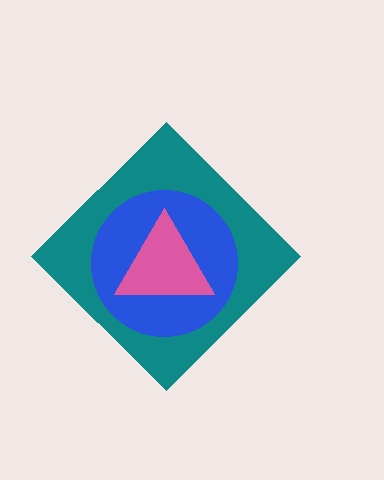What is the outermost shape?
The teal diamond.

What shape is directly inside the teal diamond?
The blue circle.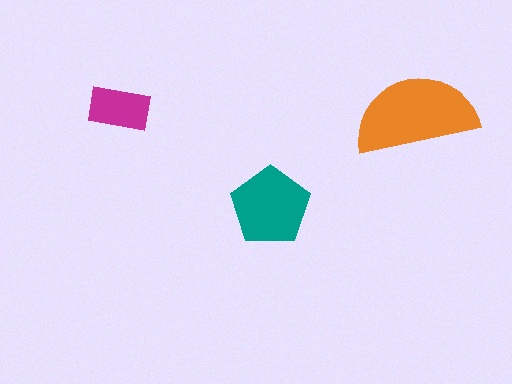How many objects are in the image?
There are 3 objects in the image.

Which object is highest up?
The magenta rectangle is topmost.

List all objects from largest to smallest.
The orange semicircle, the teal pentagon, the magenta rectangle.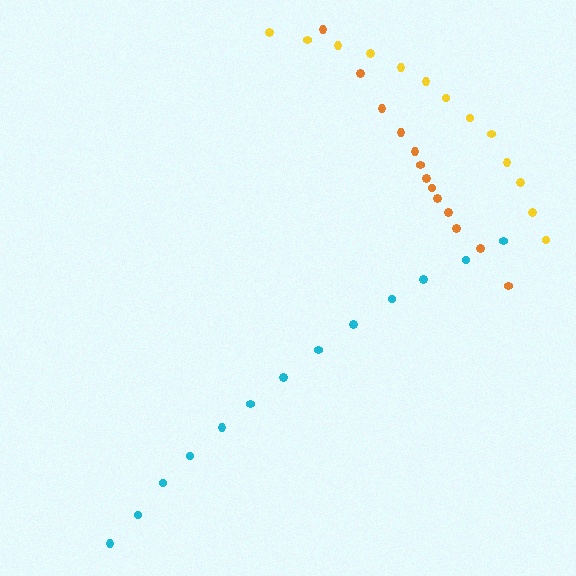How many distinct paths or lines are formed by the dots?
There are 3 distinct paths.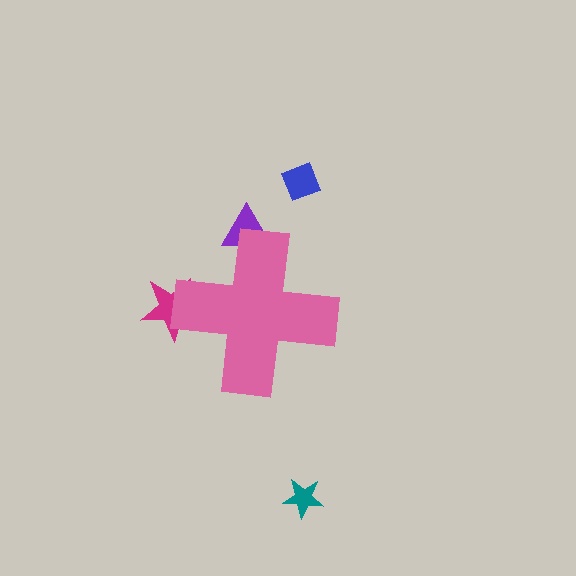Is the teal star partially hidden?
No, the teal star is fully visible.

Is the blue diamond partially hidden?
No, the blue diamond is fully visible.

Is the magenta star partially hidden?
Yes, the magenta star is partially hidden behind the pink cross.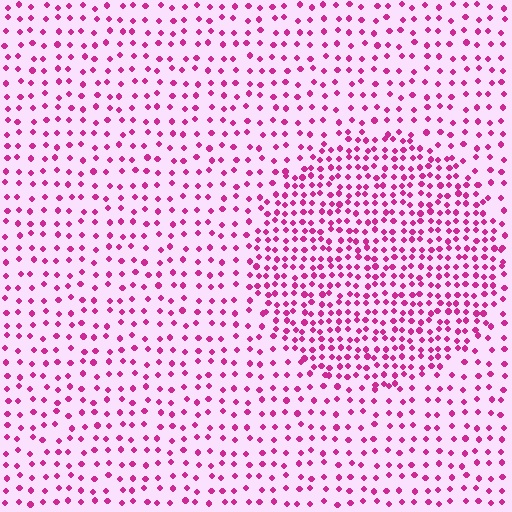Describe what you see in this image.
The image contains small magenta elements arranged at two different densities. A circle-shaped region is visible where the elements are more densely packed than the surrounding area.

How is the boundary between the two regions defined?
The boundary is defined by a change in element density (approximately 2.0x ratio). All elements are the same color, size, and shape.